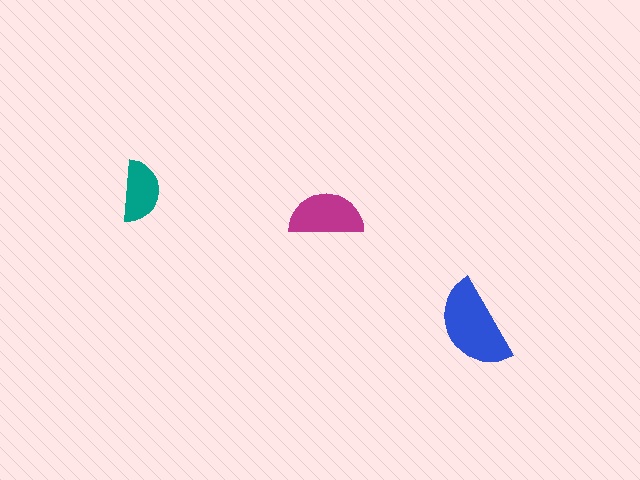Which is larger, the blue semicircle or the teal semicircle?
The blue one.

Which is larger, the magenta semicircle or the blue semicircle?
The blue one.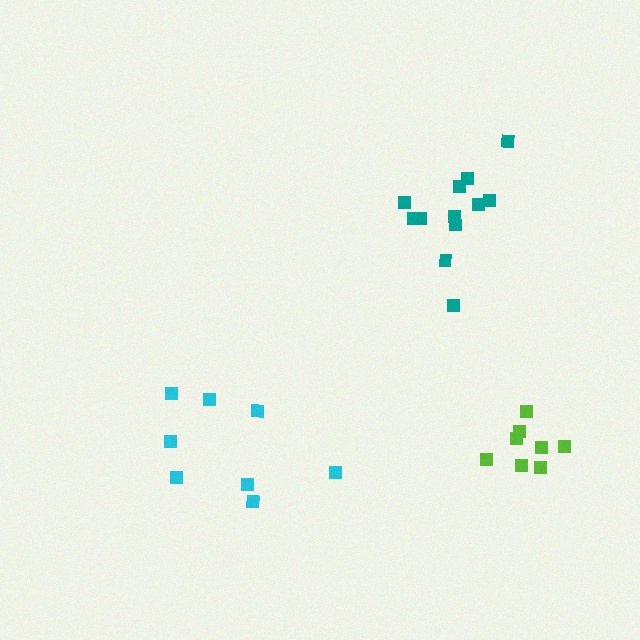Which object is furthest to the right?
The lime cluster is rightmost.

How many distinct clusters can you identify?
There are 3 distinct clusters.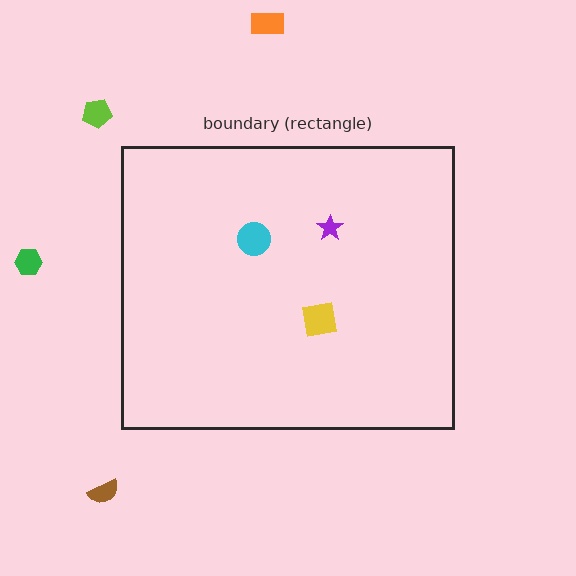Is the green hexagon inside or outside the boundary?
Outside.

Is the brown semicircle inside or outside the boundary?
Outside.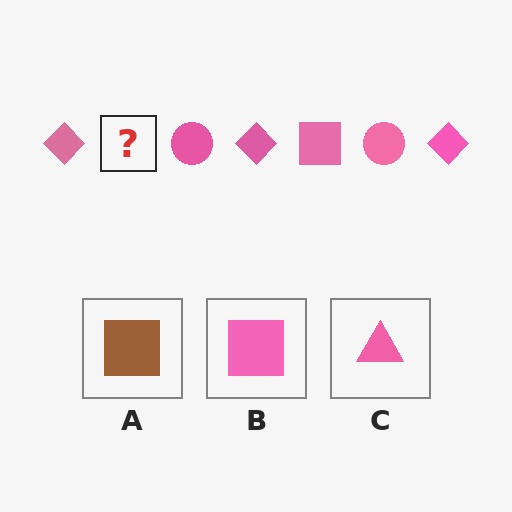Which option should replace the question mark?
Option B.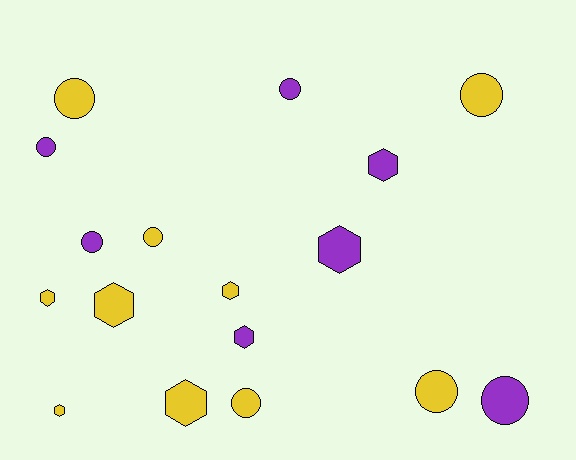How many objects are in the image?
There are 17 objects.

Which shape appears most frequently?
Circle, with 9 objects.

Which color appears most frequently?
Yellow, with 10 objects.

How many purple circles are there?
There are 4 purple circles.